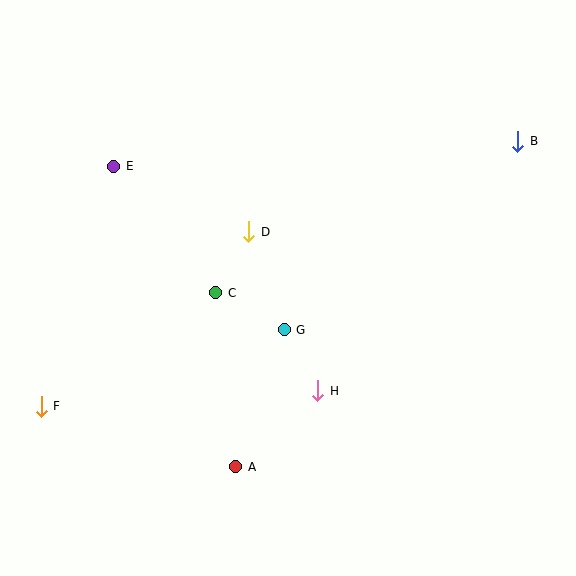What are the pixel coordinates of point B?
Point B is at (517, 141).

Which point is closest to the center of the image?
Point G at (284, 330) is closest to the center.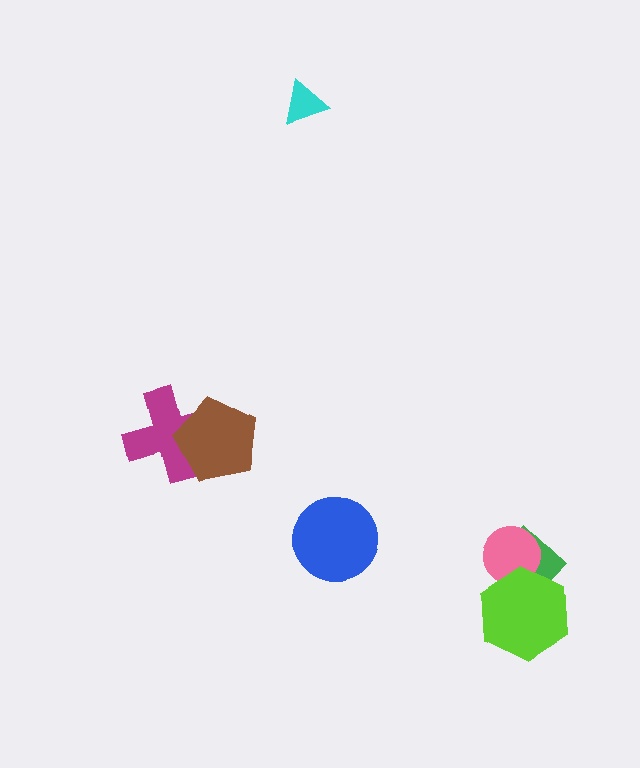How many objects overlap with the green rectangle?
2 objects overlap with the green rectangle.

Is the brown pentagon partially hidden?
No, no other shape covers it.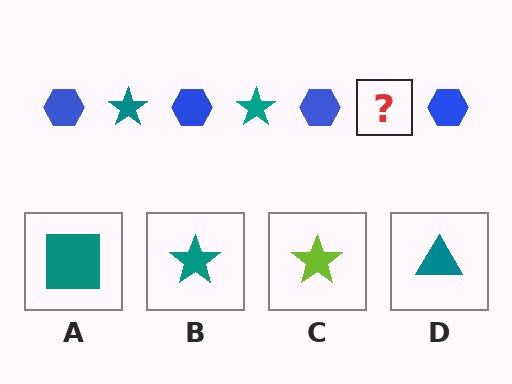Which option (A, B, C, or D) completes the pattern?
B.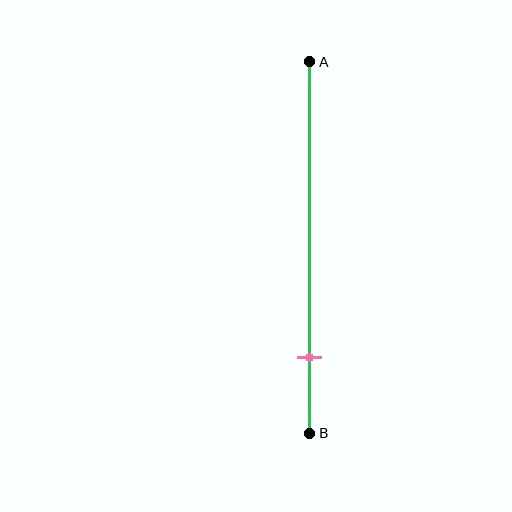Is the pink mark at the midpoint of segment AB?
No, the mark is at about 80% from A, not at the 50% midpoint.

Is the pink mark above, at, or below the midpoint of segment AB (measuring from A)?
The pink mark is below the midpoint of segment AB.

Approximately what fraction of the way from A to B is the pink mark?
The pink mark is approximately 80% of the way from A to B.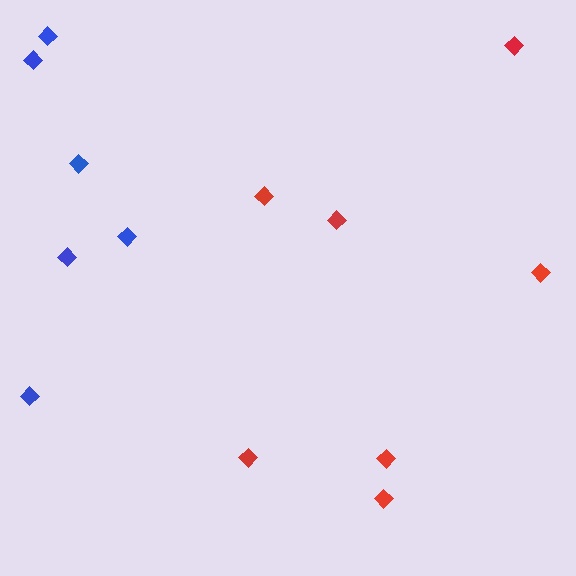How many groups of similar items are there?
There are 2 groups: one group of blue diamonds (6) and one group of red diamonds (7).